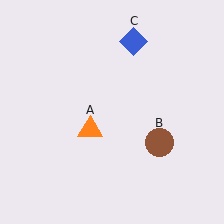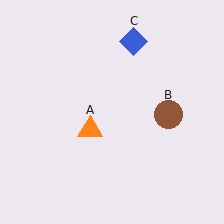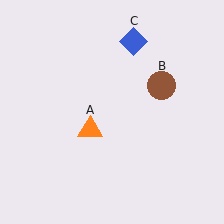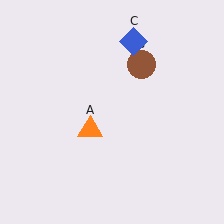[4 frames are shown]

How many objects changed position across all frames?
1 object changed position: brown circle (object B).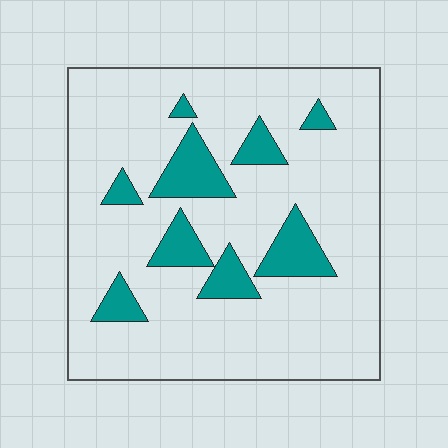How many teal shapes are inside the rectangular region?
9.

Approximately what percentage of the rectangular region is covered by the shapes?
Approximately 15%.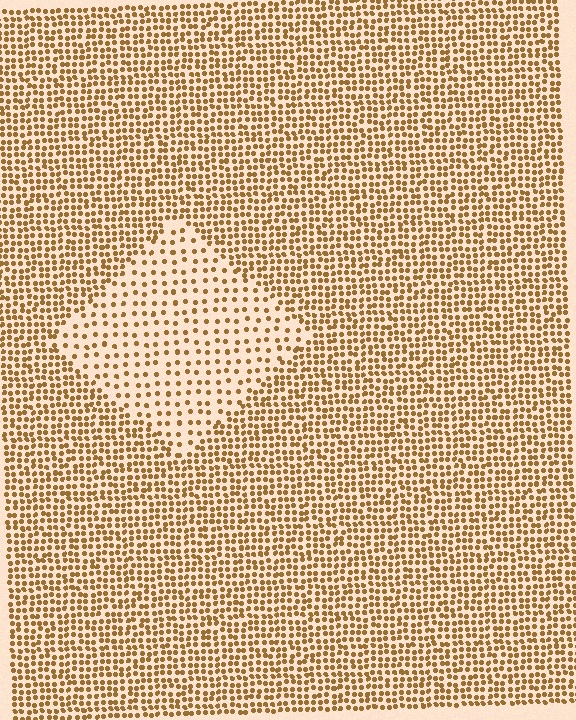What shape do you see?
I see a diamond.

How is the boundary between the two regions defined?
The boundary is defined by a change in element density (approximately 2.2x ratio). All elements are the same color, size, and shape.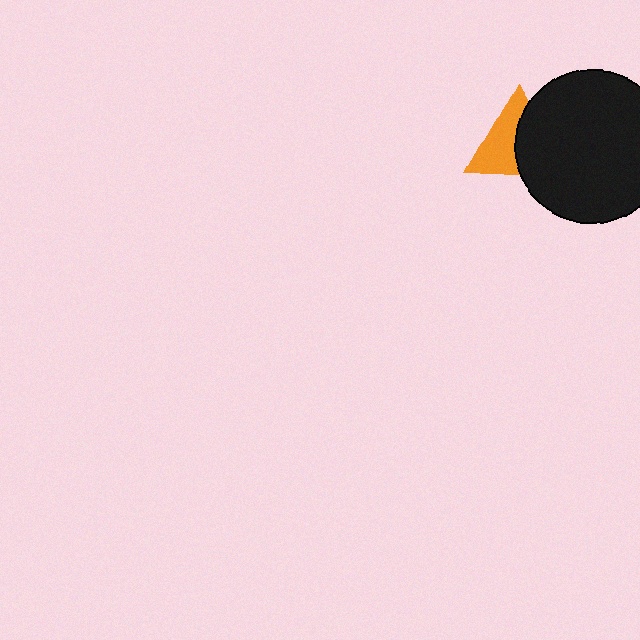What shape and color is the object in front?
The object in front is a black circle.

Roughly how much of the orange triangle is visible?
About half of it is visible (roughly 53%).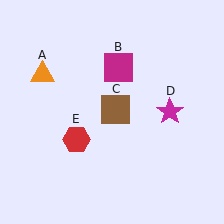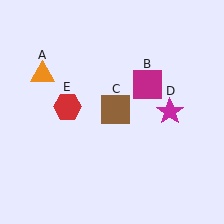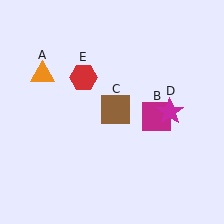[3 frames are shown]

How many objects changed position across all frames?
2 objects changed position: magenta square (object B), red hexagon (object E).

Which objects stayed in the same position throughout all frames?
Orange triangle (object A) and brown square (object C) and magenta star (object D) remained stationary.